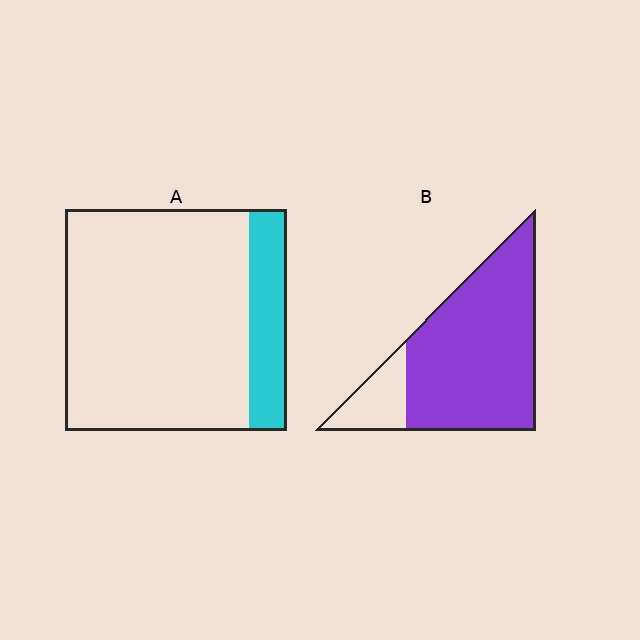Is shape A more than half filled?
No.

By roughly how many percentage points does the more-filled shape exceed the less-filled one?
By roughly 65 percentage points (B over A).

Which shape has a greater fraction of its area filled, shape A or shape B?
Shape B.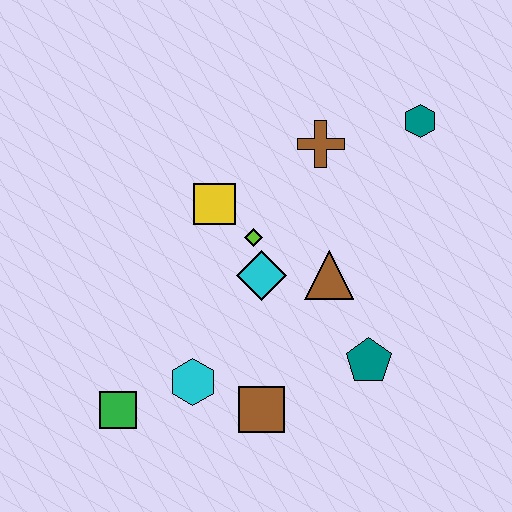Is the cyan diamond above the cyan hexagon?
Yes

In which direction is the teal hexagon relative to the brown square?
The teal hexagon is above the brown square.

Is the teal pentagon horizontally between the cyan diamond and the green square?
No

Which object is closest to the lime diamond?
The cyan diamond is closest to the lime diamond.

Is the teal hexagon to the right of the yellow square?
Yes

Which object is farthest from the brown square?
The teal hexagon is farthest from the brown square.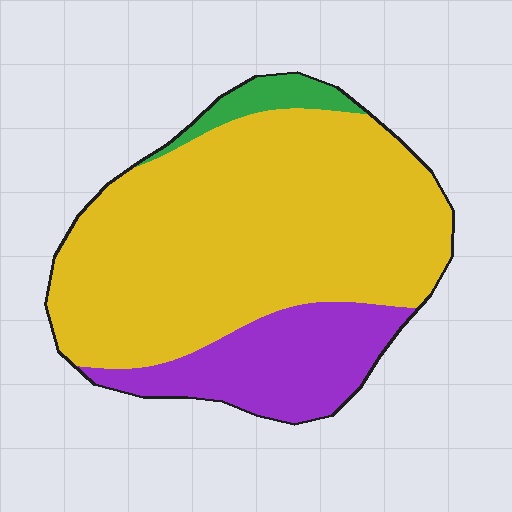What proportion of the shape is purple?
Purple takes up about one fifth (1/5) of the shape.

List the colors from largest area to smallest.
From largest to smallest: yellow, purple, green.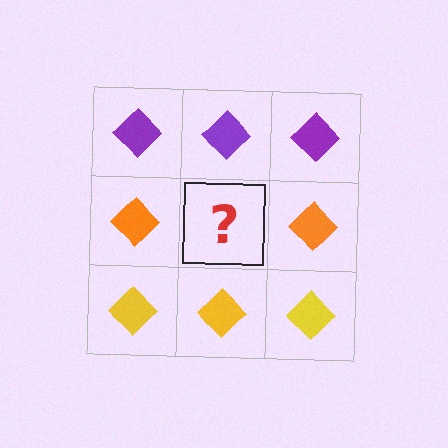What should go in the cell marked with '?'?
The missing cell should contain an orange diamond.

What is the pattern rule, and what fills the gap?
The rule is that each row has a consistent color. The gap should be filled with an orange diamond.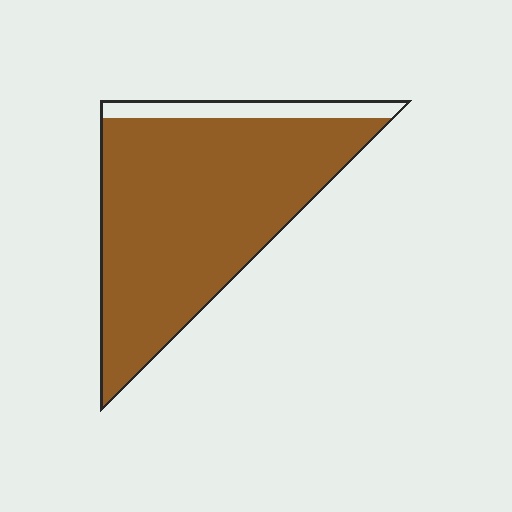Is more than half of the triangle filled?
Yes.